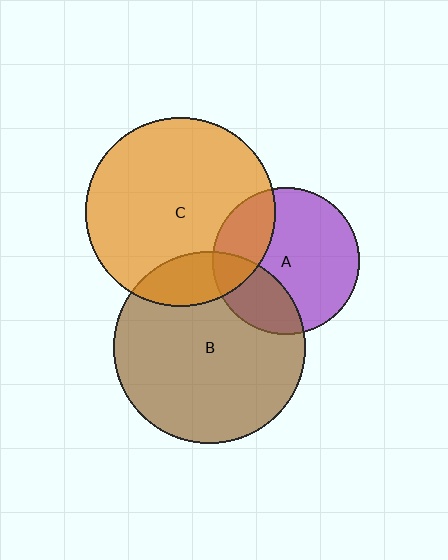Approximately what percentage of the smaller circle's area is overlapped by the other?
Approximately 25%.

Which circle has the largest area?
Circle B (brown).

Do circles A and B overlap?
Yes.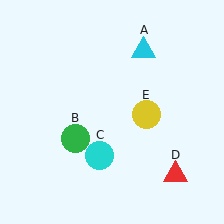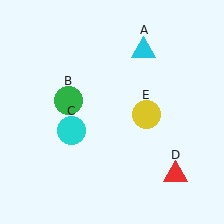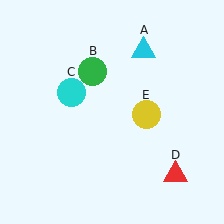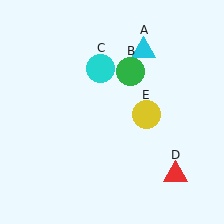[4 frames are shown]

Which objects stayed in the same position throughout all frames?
Cyan triangle (object A) and red triangle (object D) and yellow circle (object E) remained stationary.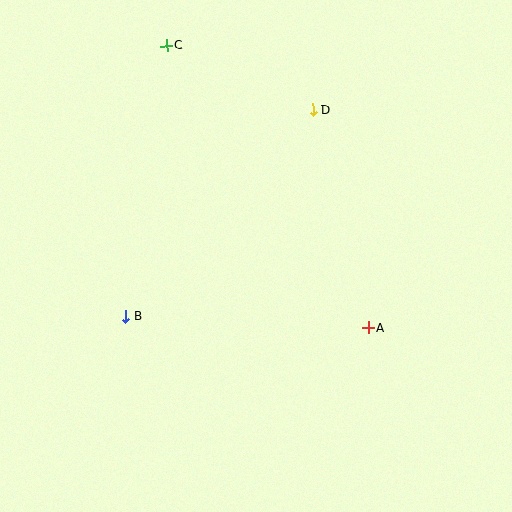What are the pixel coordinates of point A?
Point A is at (368, 328).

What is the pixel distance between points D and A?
The distance between D and A is 225 pixels.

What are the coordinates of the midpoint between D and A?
The midpoint between D and A is at (341, 219).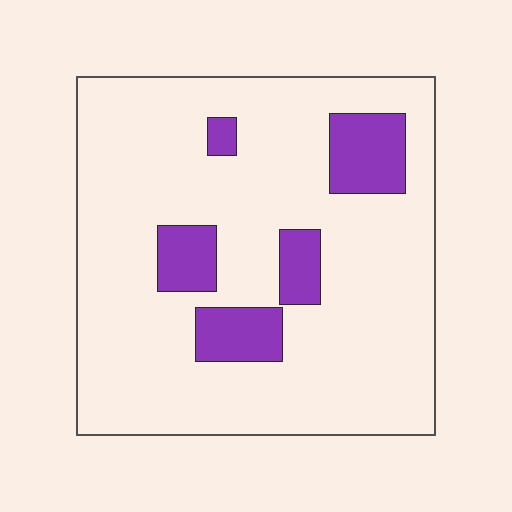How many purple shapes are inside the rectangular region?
5.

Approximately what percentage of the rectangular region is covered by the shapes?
Approximately 15%.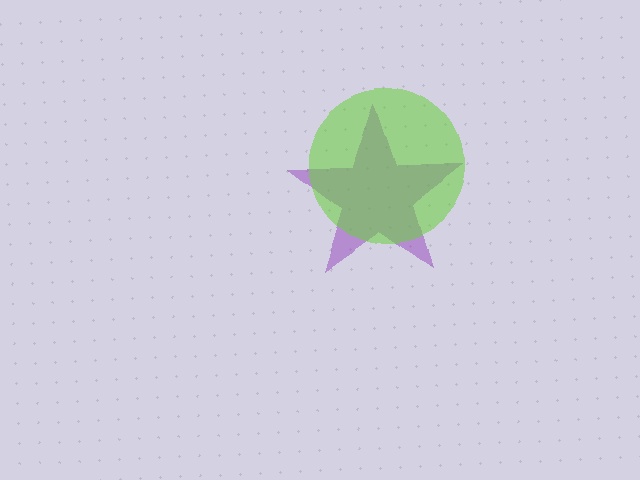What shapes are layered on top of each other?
The layered shapes are: a purple star, a lime circle.